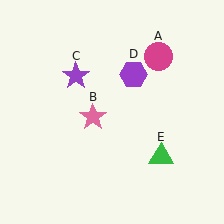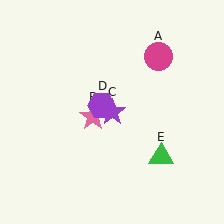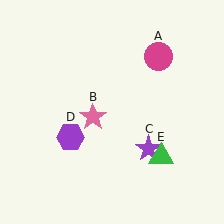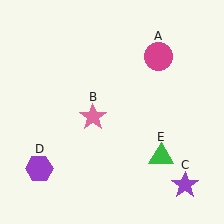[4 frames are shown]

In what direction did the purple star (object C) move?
The purple star (object C) moved down and to the right.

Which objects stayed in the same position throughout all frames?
Magenta circle (object A) and pink star (object B) and green triangle (object E) remained stationary.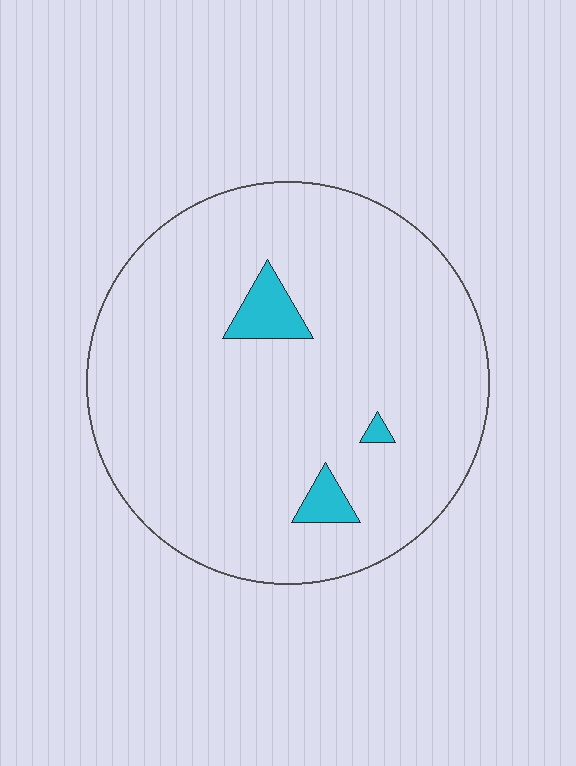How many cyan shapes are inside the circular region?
3.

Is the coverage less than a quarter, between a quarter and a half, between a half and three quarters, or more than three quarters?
Less than a quarter.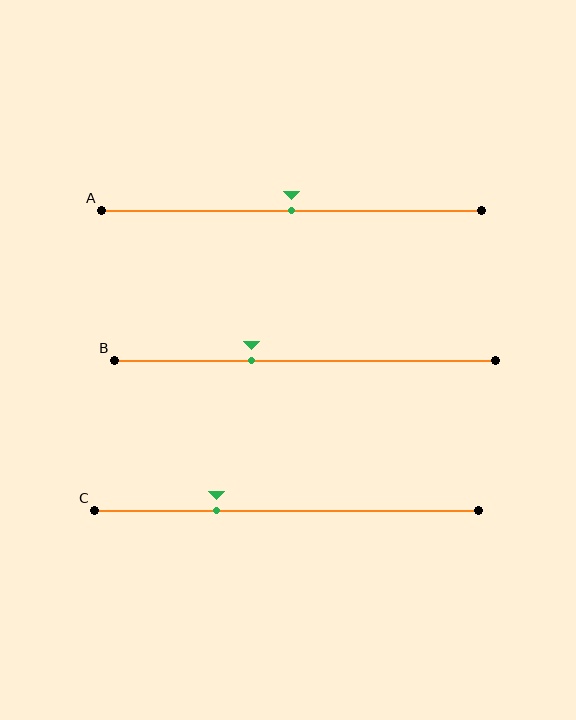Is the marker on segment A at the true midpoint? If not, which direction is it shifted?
Yes, the marker on segment A is at the true midpoint.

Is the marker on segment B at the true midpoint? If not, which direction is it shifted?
No, the marker on segment B is shifted to the left by about 14% of the segment length.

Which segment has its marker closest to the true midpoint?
Segment A has its marker closest to the true midpoint.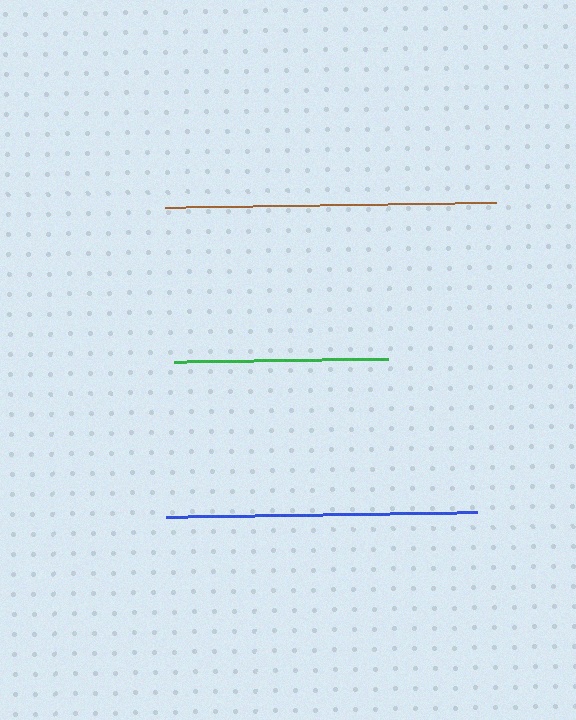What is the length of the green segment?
The green segment is approximately 214 pixels long.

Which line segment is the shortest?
The green line is the shortest at approximately 214 pixels.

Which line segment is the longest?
The brown line is the longest at approximately 331 pixels.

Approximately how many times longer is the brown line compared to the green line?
The brown line is approximately 1.5 times the length of the green line.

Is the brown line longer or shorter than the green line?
The brown line is longer than the green line.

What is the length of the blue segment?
The blue segment is approximately 310 pixels long.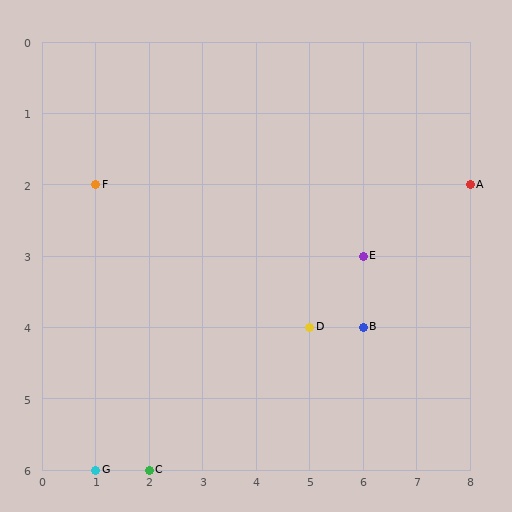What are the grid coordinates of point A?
Point A is at grid coordinates (8, 2).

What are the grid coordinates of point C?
Point C is at grid coordinates (2, 6).